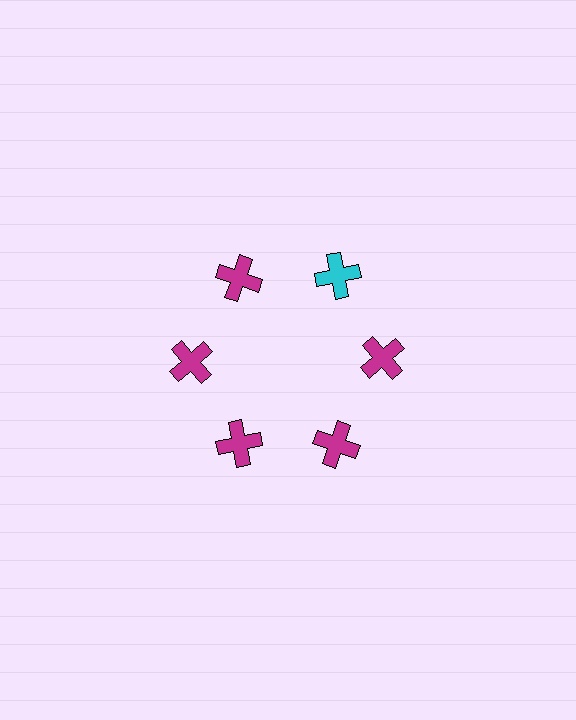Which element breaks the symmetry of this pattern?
The cyan cross at roughly the 1 o'clock position breaks the symmetry. All other shapes are magenta crosses.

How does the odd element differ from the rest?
It has a different color: cyan instead of magenta.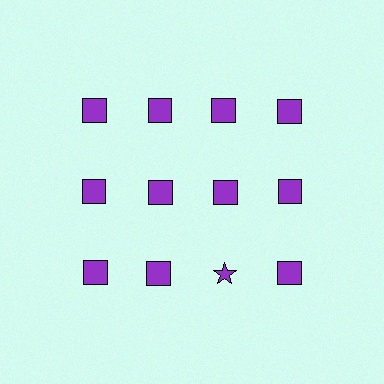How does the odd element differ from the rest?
It has a different shape: star instead of square.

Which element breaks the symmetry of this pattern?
The purple star in the third row, center column breaks the symmetry. All other shapes are purple squares.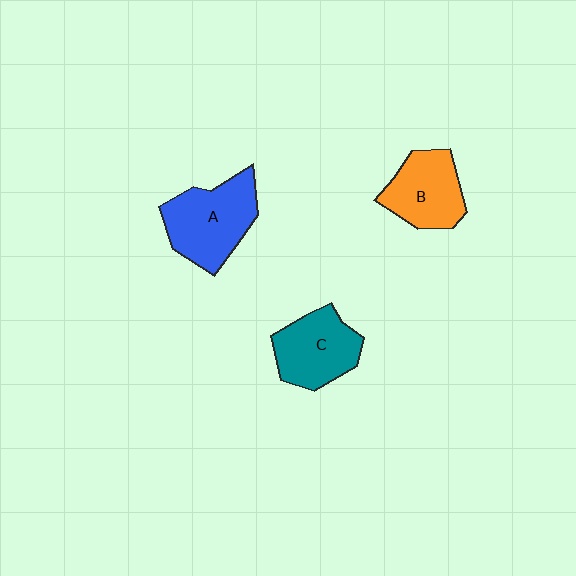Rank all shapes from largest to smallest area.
From largest to smallest: A (blue), C (teal), B (orange).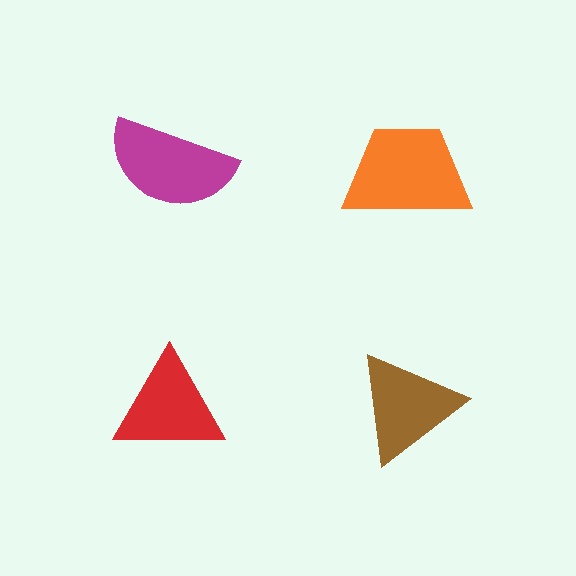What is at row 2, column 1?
A red triangle.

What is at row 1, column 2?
An orange trapezoid.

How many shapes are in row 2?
2 shapes.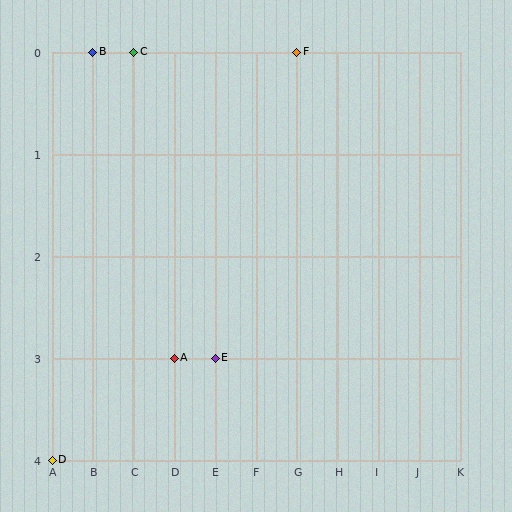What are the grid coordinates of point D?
Point D is at grid coordinates (A, 4).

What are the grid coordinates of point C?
Point C is at grid coordinates (C, 0).